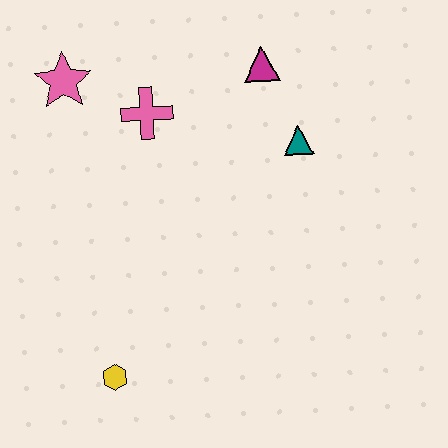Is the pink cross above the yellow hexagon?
Yes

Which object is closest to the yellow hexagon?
The pink cross is closest to the yellow hexagon.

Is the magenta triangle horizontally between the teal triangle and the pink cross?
Yes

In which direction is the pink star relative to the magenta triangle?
The pink star is to the left of the magenta triangle.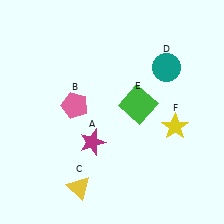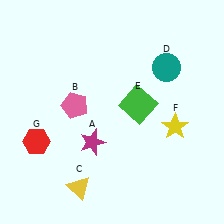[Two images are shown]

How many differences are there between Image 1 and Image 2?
There is 1 difference between the two images.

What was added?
A red hexagon (G) was added in Image 2.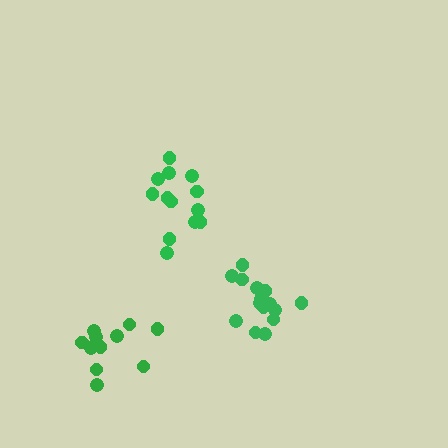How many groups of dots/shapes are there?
There are 3 groups.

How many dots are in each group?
Group 1: 15 dots, Group 2: 13 dots, Group 3: 11 dots (39 total).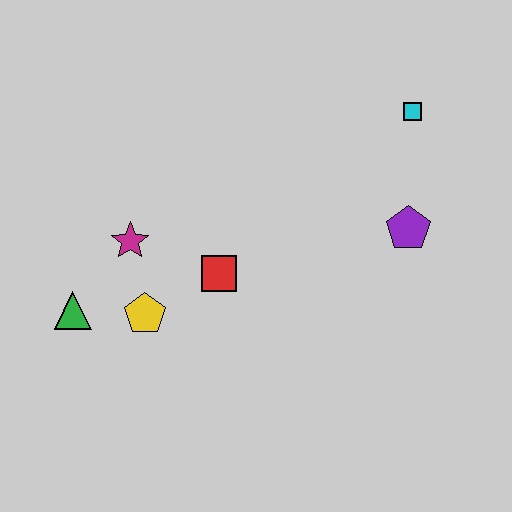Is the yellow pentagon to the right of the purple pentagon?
No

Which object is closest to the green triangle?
The yellow pentagon is closest to the green triangle.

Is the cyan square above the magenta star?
Yes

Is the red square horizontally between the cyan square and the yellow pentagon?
Yes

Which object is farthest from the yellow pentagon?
The cyan square is farthest from the yellow pentagon.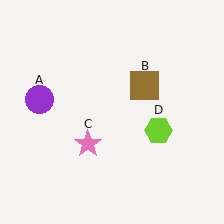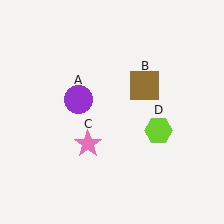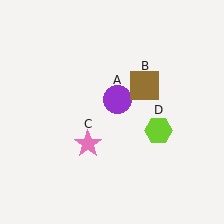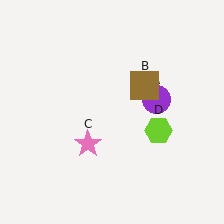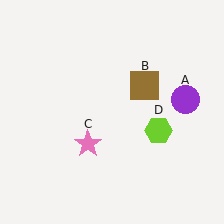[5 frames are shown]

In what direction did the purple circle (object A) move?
The purple circle (object A) moved right.